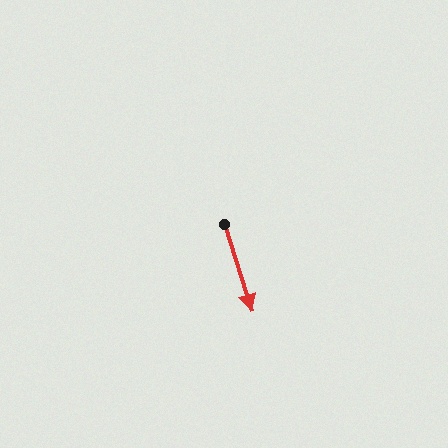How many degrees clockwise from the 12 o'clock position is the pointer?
Approximately 162 degrees.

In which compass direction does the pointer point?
South.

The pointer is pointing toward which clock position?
Roughly 5 o'clock.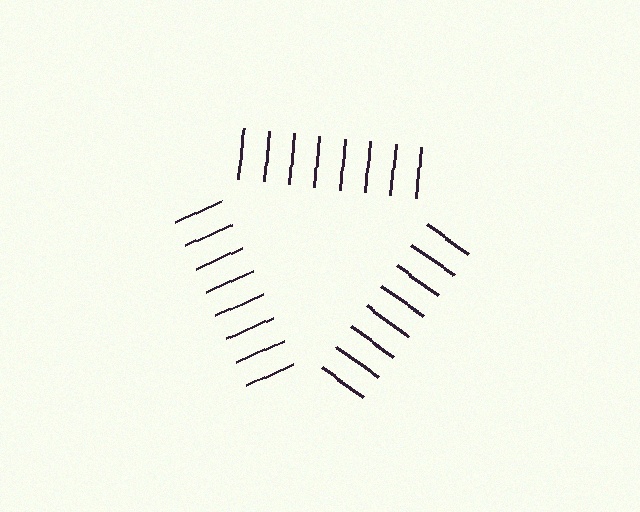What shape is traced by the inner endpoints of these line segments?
An illusory triangle — the line segments terminate on its edges but no continuous stroke is drawn.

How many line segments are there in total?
24 — 8 along each of the 3 edges.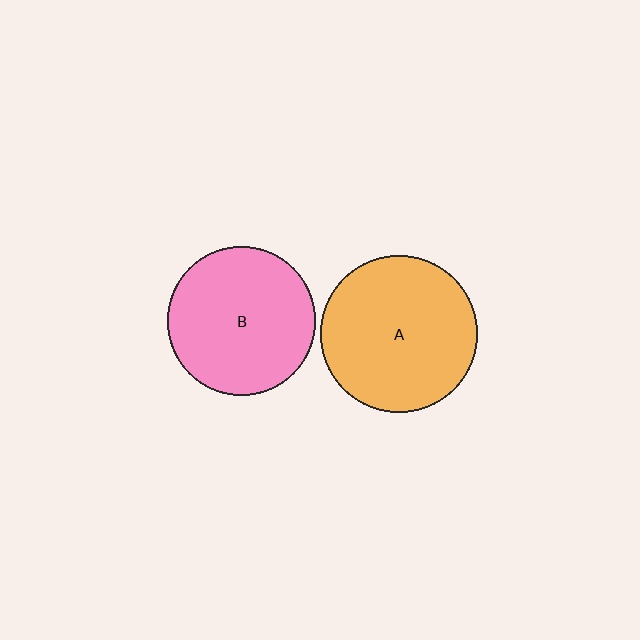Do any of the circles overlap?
No, none of the circles overlap.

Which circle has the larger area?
Circle A (orange).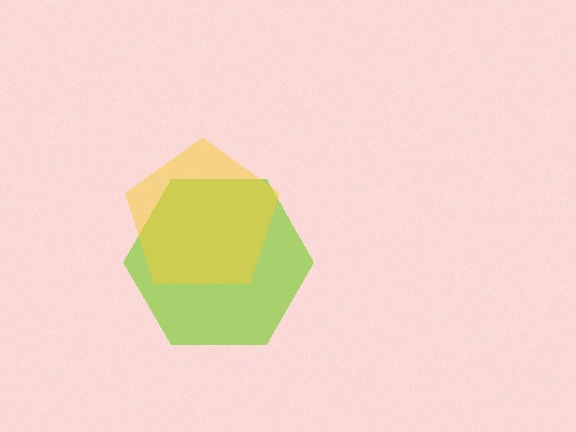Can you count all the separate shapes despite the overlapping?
Yes, there are 2 separate shapes.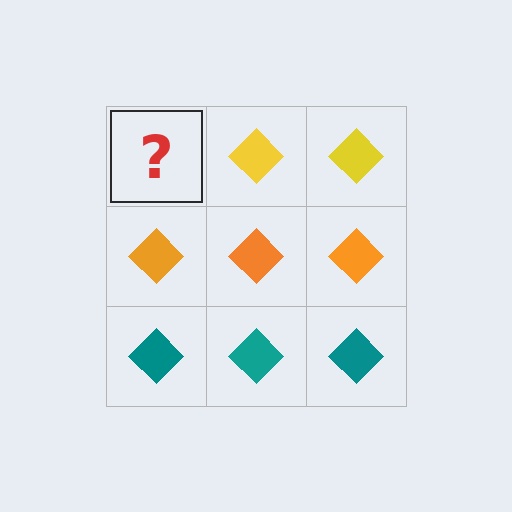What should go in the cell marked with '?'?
The missing cell should contain a yellow diamond.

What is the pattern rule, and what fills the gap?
The rule is that each row has a consistent color. The gap should be filled with a yellow diamond.